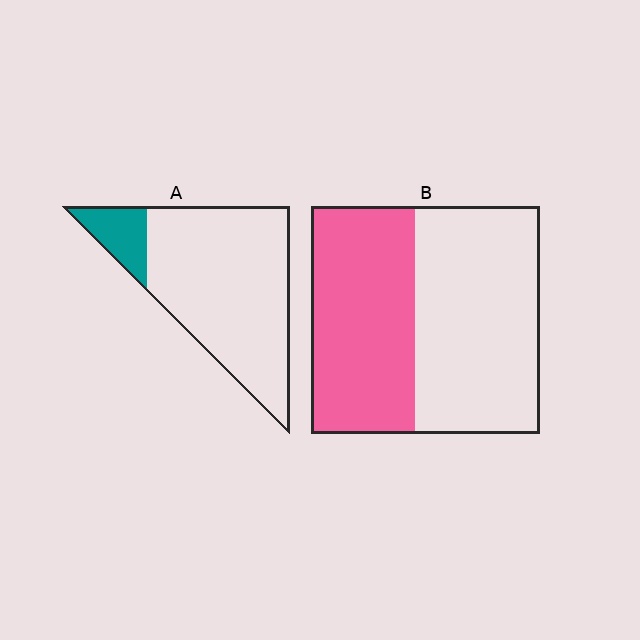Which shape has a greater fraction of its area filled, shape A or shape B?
Shape B.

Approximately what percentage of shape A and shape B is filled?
A is approximately 15% and B is approximately 45%.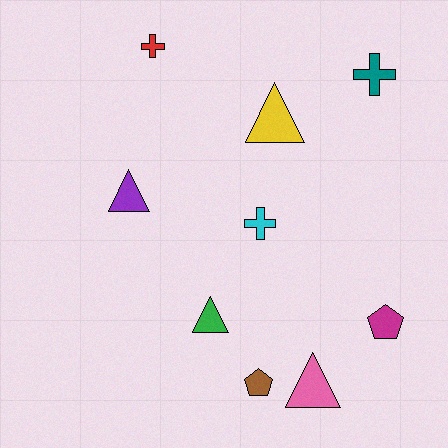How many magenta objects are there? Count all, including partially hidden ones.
There is 1 magenta object.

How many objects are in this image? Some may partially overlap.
There are 9 objects.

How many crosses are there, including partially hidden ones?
There are 3 crosses.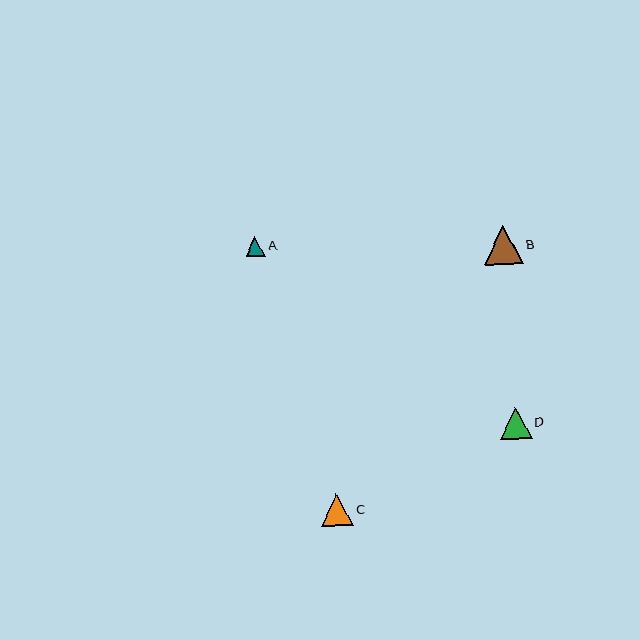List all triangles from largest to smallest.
From largest to smallest: B, C, D, A.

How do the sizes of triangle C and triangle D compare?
Triangle C and triangle D are approximately the same size.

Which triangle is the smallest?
Triangle A is the smallest with a size of approximately 20 pixels.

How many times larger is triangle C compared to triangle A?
Triangle C is approximately 1.6 times the size of triangle A.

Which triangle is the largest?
Triangle B is the largest with a size of approximately 39 pixels.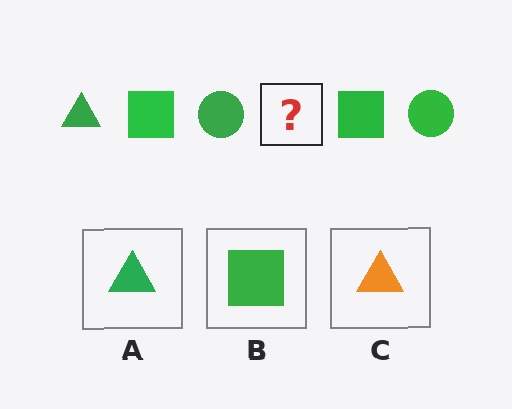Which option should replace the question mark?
Option A.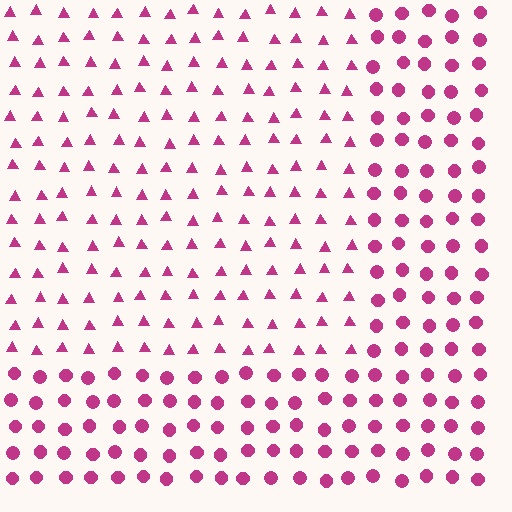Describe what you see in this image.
The image is filled with small magenta elements arranged in a uniform grid. A rectangle-shaped region contains triangles, while the surrounding area contains circles. The boundary is defined purely by the change in element shape.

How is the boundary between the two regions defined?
The boundary is defined by a change in element shape: triangles inside vs. circles outside. All elements share the same color and spacing.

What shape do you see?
I see a rectangle.